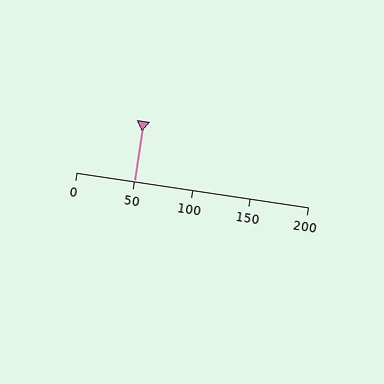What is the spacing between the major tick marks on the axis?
The major ticks are spaced 50 apart.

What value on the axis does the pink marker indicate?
The marker indicates approximately 50.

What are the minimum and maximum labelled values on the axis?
The axis runs from 0 to 200.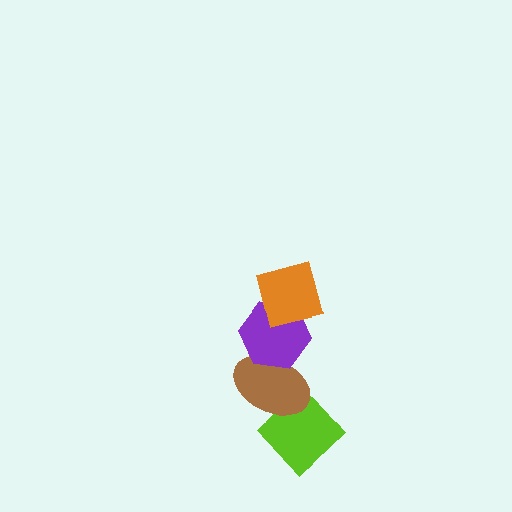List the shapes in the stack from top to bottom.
From top to bottom: the orange square, the purple hexagon, the brown ellipse, the lime diamond.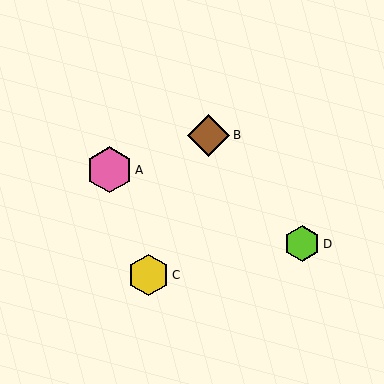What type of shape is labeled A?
Shape A is a pink hexagon.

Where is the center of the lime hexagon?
The center of the lime hexagon is at (302, 244).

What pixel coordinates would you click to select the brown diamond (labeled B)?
Click at (208, 135) to select the brown diamond B.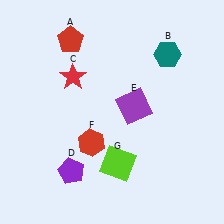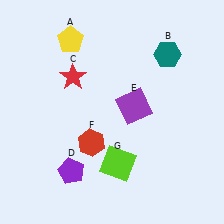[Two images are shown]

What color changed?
The pentagon (A) changed from red in Image 1 to yellow in Image 2.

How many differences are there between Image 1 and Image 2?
There is 1 difference between the two images.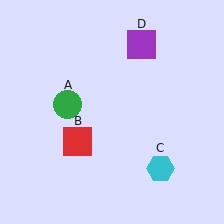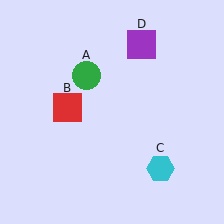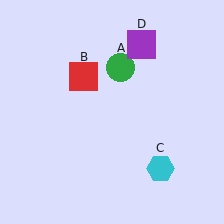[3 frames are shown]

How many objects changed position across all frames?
2 objects changed position: green circle (object A), red square (object B).